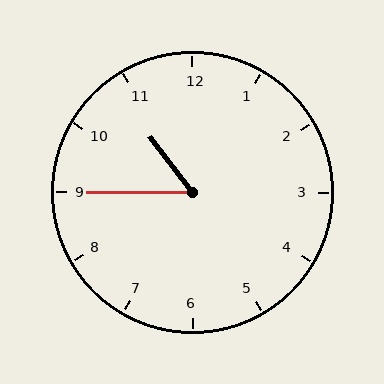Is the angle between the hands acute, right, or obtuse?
It is acute.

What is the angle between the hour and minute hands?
Approximately 52 degrees.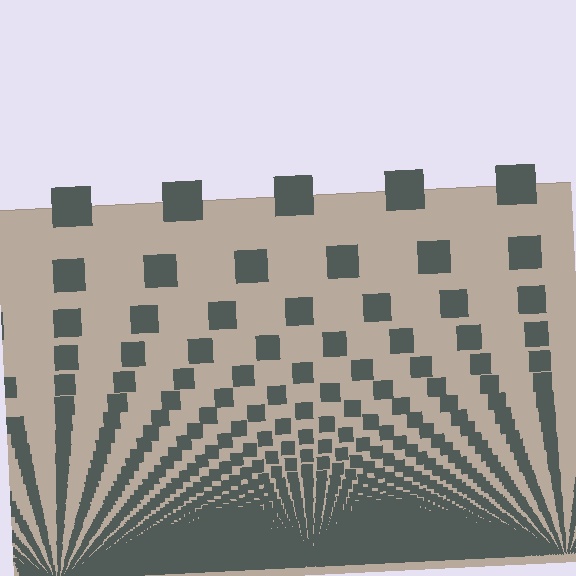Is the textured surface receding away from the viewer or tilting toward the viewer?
The surface appears to tilt toward the viewer. Texture elements get larger and sparser toward the top.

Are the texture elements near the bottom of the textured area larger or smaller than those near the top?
Smaller. The gradient is inverted — elements near the bottom are smaller and denser.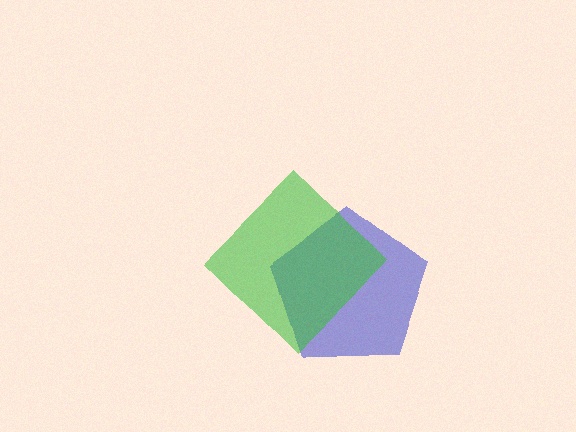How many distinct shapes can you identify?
There are 2 distinct shapes: a blue pentagon, a green diamond.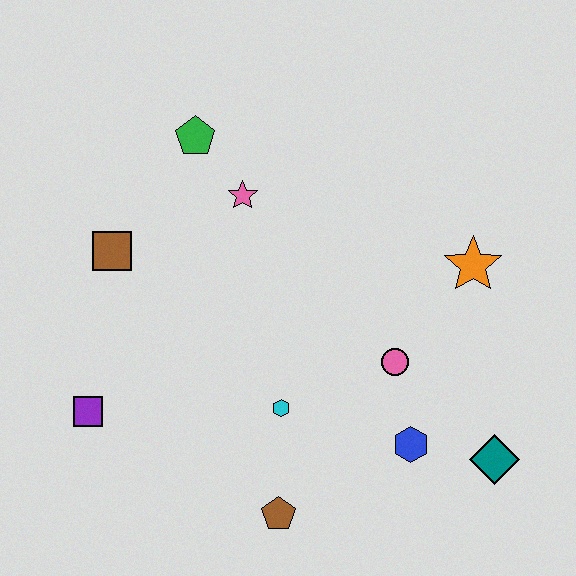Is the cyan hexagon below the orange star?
Yes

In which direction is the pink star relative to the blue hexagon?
The pink star is above the blue hexagon.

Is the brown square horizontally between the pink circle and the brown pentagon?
No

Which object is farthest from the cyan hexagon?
The green pentagon is farthest from the cyan hexagon.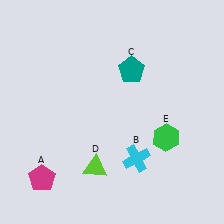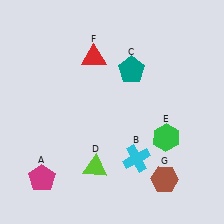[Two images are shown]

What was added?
A red triangle (F), a brown hexagon (G) were added in Image 2.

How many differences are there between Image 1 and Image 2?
There are 2 differences between the two images.